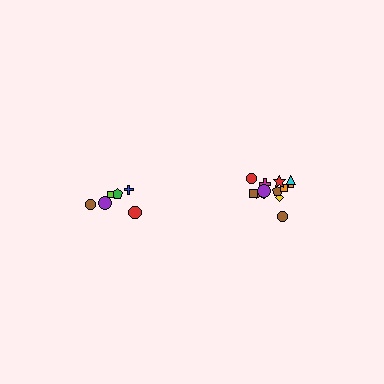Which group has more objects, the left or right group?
The right group.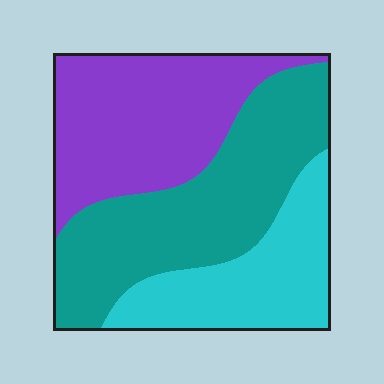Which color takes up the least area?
Cyan, at roughly 25%.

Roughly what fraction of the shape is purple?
Purple covers around 35% of the shape.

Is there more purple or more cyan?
Purple.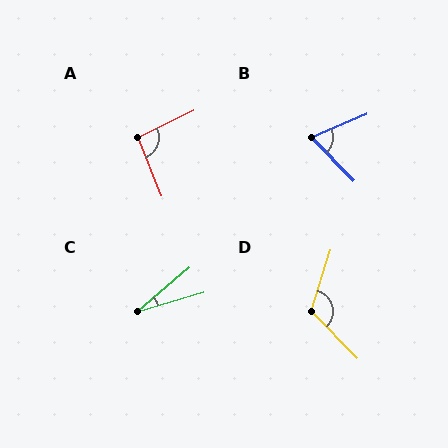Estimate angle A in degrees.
Approximately 94 degrees.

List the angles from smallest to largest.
C (24°), B (69°), A (94°), D (118°).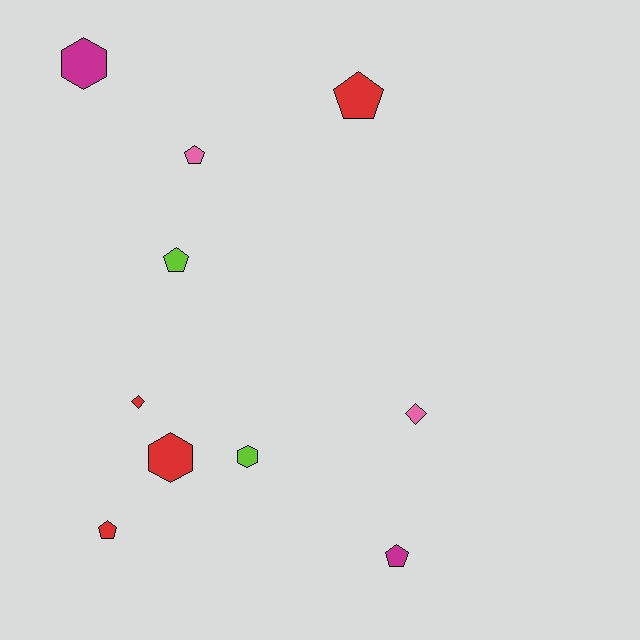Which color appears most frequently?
Red, with 4 objects.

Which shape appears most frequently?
Pentagon, with 5 objects.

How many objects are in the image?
There are 10 objects.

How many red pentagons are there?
There are 2 red pentagons.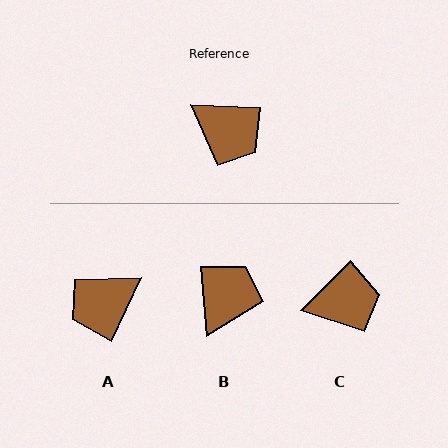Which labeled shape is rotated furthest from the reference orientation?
A, about 112 degrees away.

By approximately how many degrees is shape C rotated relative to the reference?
Approximately 48 degrees counter-clockwise.